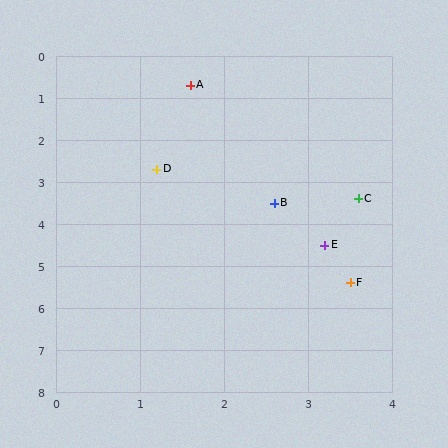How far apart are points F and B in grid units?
Points F and B are about 2.1 grid units apart.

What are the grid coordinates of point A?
Point A is at approximately (1.6, 0.7).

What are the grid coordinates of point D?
Point D is at approximately (1.2, 2.7).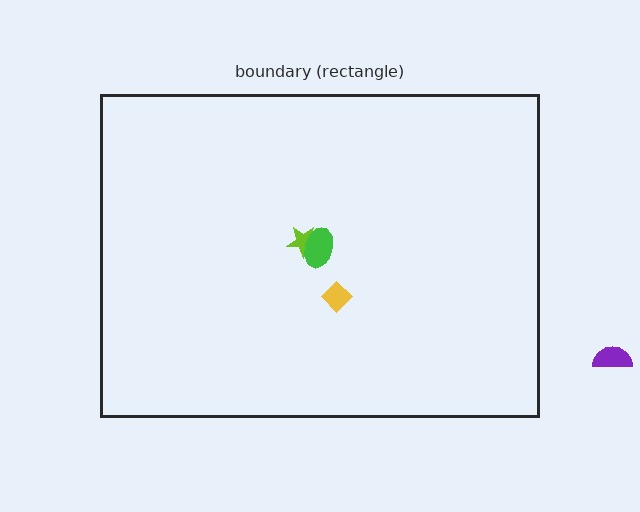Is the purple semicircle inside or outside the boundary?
Outside.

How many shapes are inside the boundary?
3 inside, 1 outside.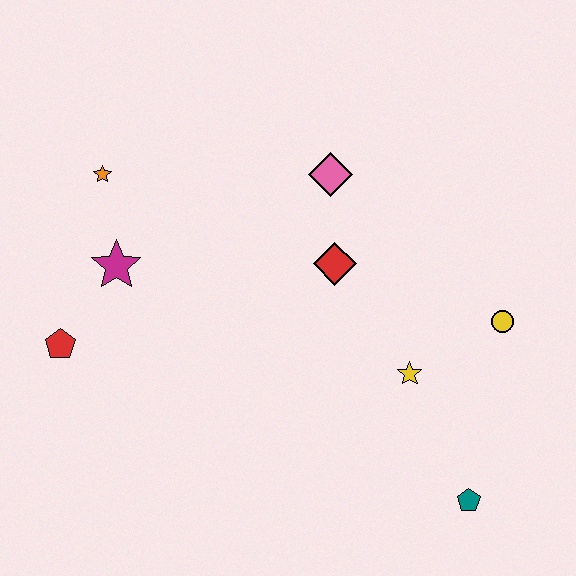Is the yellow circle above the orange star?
No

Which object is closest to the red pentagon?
The magenta star is closest to the red pentagon.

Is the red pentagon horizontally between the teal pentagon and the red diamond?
No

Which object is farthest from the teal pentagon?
The orange star is farthest from the teal pentagon.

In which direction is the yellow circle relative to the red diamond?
The yellow circle is to the right of the red diamond.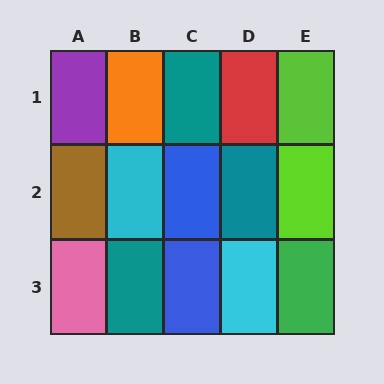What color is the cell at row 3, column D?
Cyan.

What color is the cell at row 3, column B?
Teal.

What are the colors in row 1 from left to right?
Purple, orange, teal, red, lime.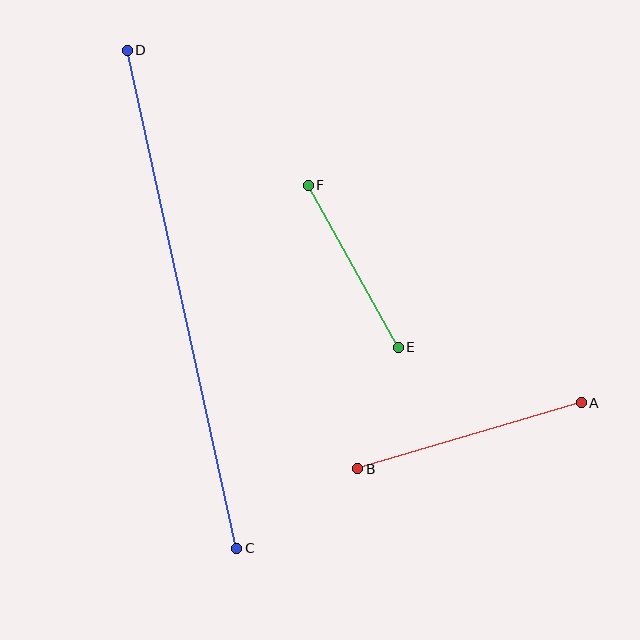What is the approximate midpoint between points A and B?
The midpoint is at approximately (470, 436) pixels.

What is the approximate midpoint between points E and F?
The midpoint is at approximately (353, 266) pixels.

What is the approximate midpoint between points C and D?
The midpoint is at approximately (182, 299) pixels.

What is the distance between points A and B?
The distance is approximately 233 pixels.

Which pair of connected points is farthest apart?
Points C and D are farthest apart.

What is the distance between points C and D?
The distance is approximately 510 pixels.